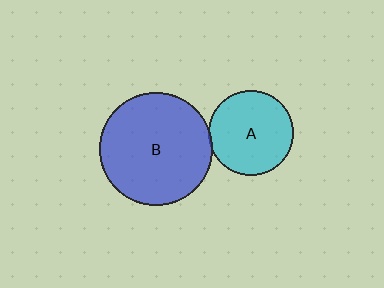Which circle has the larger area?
Circle B (blue).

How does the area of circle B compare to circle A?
Approximately 1.8 times.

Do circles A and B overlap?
Yes.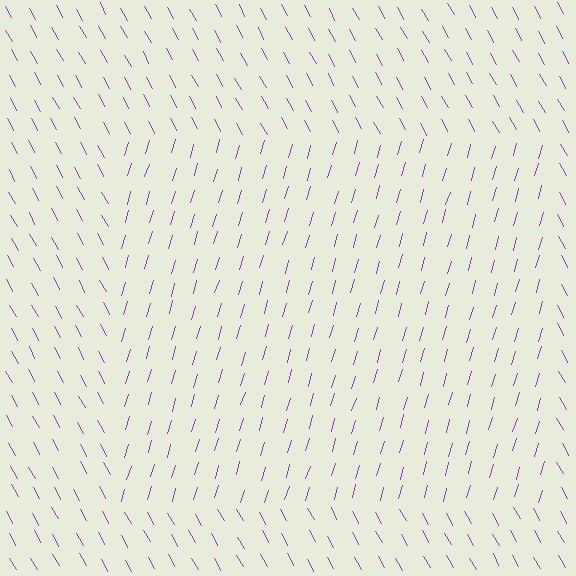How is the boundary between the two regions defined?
The boundary is defined purely by a change in line orientation (approximately 45 degrees difference). All lines are the same color and thickness.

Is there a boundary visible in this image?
Yes, there is a texture boundary formed by a change in line orientation.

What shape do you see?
I see a rectangle.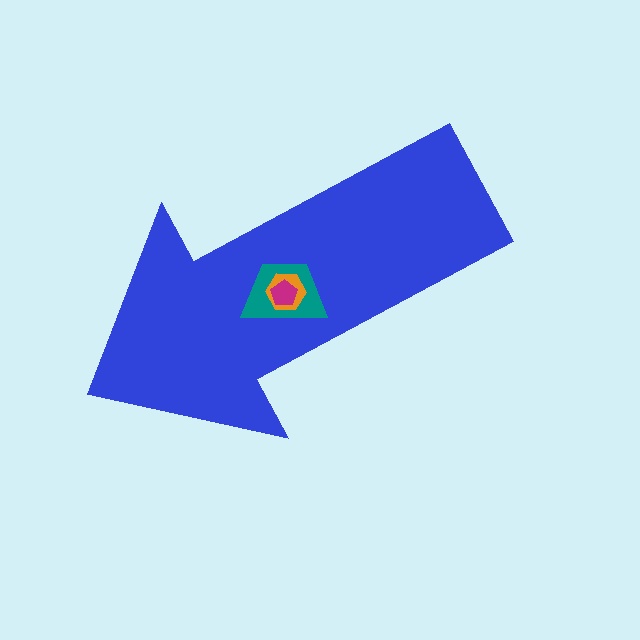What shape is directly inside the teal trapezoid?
The orange hexagon.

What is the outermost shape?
The blue arrow.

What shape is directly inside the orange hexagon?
The magenta pentagon.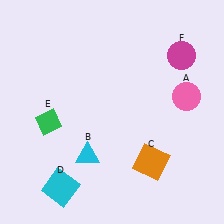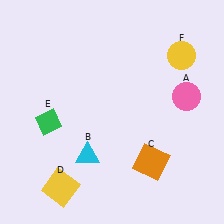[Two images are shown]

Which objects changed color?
D changed from cyan to yellow. F changed from magenta to yellow.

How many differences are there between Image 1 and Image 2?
There are 2 differences between the two images.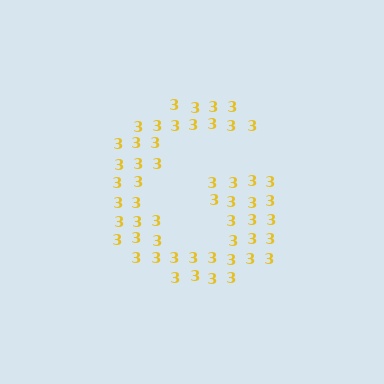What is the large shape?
The large shape is the letter G.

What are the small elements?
The small elements are digit 3's.